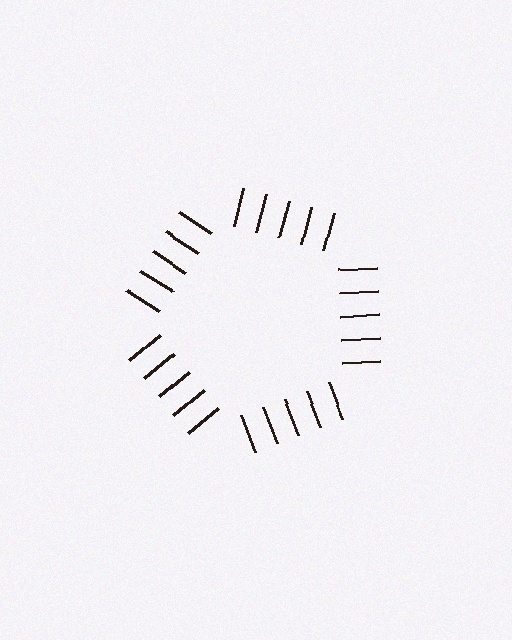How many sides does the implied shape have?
5 sides — the line-ends trace a pentagon.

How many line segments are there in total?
25 — 5 along each of the 5 edges.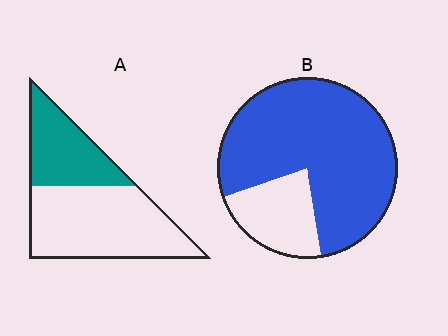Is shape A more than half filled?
No.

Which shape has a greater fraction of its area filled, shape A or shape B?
Shape B.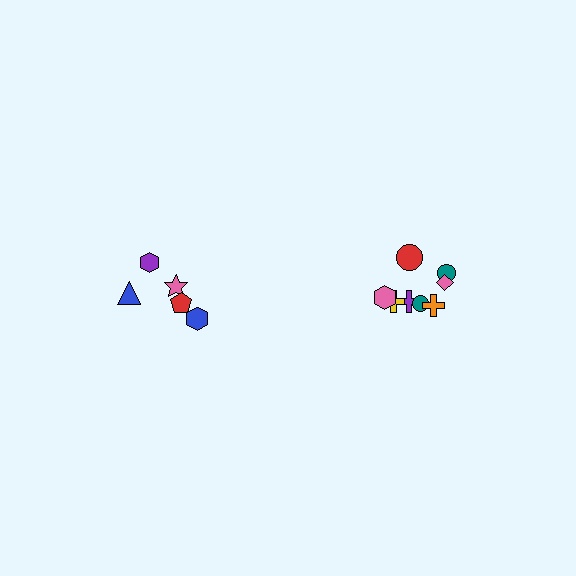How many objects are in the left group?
There are 5 objects.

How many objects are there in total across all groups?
There are 13 objects.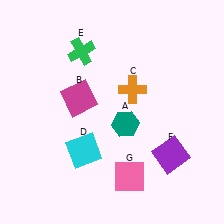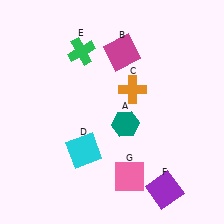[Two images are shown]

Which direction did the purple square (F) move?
The purple square (F) moved down.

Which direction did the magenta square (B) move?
The magenta square (B) moved up.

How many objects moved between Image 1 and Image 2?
2 objects moved between the two images.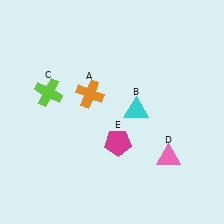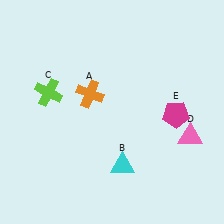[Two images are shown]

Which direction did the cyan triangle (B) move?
The cyan triangle (B) moved down.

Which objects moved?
The objects that moved are: the cyan triangle (B), the pink triangle (D), the magenta pentagon (E).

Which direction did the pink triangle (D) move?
The pink triangle (D) moved right.